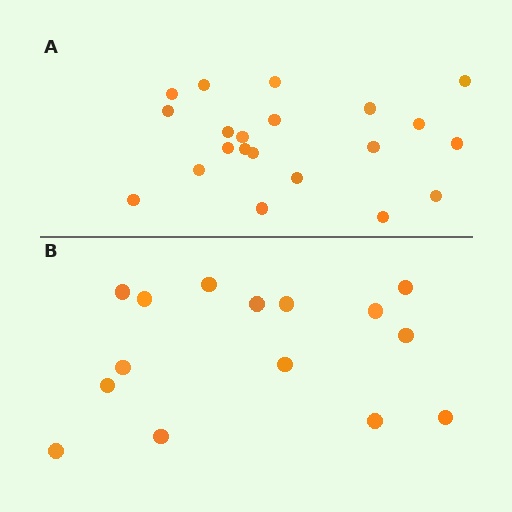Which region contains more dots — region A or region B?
Region A (the top region) has more dots.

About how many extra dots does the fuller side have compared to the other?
Region A has about 6 more dots than region B.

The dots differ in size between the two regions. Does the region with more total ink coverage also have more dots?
No. Region B has more total ink coverage because its dots are larger, but region A actually contains more individual dots. Total area can be misleading — the number of items is what matters here.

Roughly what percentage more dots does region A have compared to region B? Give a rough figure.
About 40% more.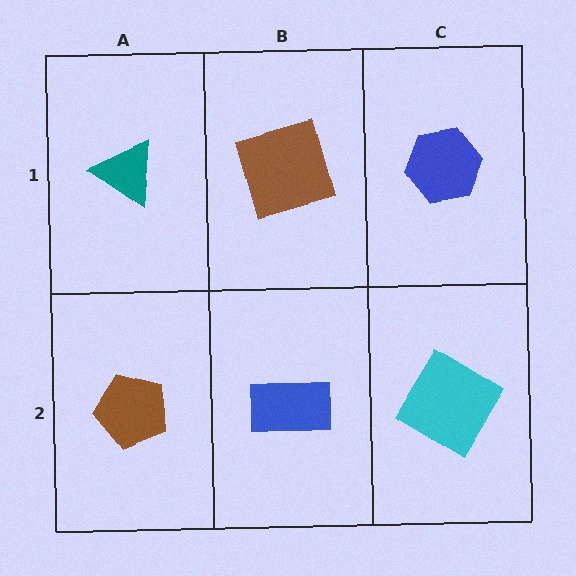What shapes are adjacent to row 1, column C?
A cyan diamond (row 2, column C), a brown square (row 1, column B).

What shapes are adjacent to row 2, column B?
A brown square (row 1, column B), a brown pentagon (row 2, column A), a cyan diamond (row 2, column C).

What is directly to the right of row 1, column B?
A blue hexagon.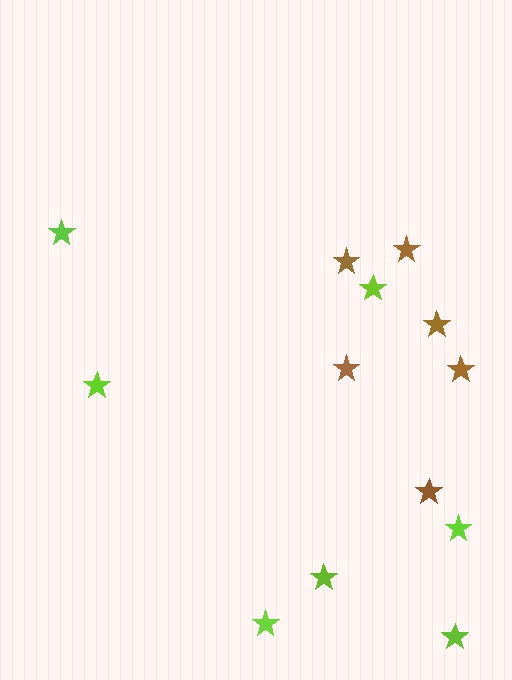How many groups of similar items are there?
There are 2 groups: one group of brown stars (6) and one group of lime stars (7).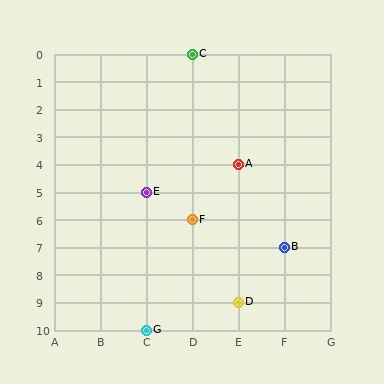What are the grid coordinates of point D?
Point D is at grid coordinates (E, 9).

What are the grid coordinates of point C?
Point C is at grid coordinates (D, 0).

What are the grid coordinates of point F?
Point F is at grid coordinates (D, 6).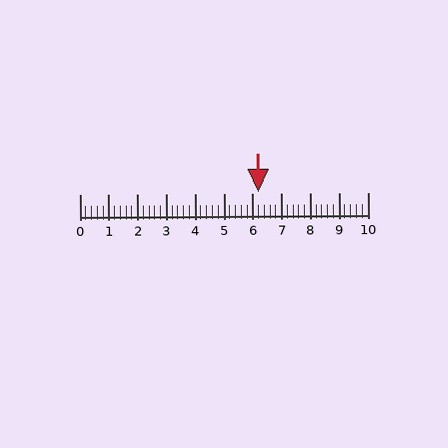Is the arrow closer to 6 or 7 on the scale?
The arrow is closer to 6.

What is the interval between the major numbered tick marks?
The major tick marks are spaced 1 units apart.